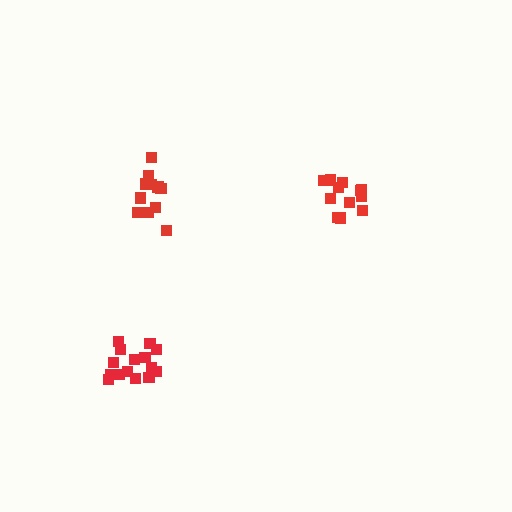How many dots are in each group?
Group 1: 12 dots, Group 2: 12 dots, Group 3: 15 dots (39 total).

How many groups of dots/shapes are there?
There are 3 groups.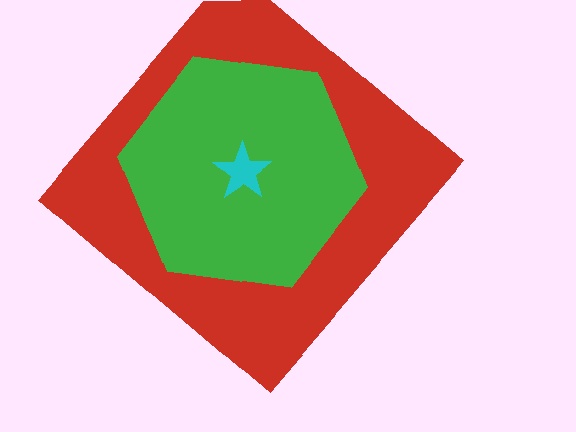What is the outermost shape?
The red diamond.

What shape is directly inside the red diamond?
The green hexagon.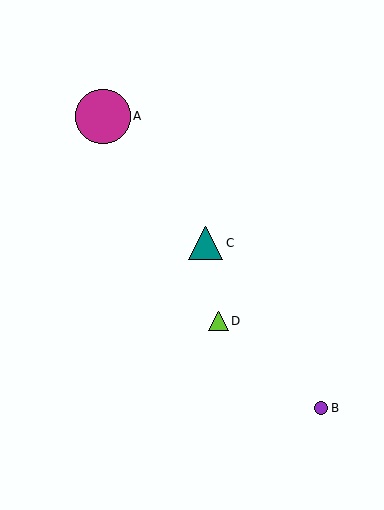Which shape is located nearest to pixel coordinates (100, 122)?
The magenta circle (labeled A) at (103, 116) is nearest to that location.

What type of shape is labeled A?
Shape A is a magenta circle.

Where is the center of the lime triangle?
The center of the lime triangle is at (218, 321).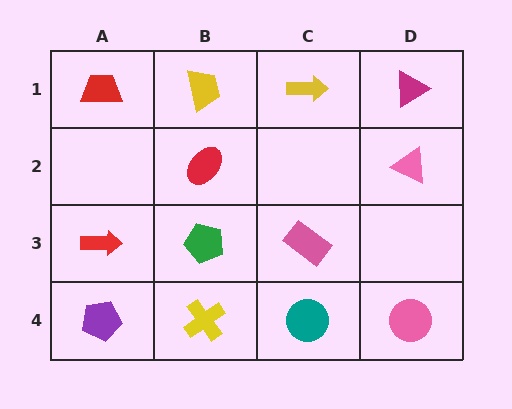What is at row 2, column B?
A red ellipse.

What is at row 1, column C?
A yellow arrow.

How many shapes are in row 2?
2 shapes.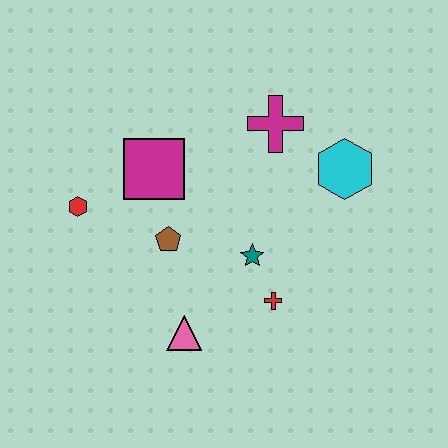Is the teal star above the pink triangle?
Yes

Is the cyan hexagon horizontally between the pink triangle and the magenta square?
No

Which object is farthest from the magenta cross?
The pink triangle is farthest from the magenta cross.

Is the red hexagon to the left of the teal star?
Yes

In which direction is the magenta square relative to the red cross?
The magenta square is above the red cross.